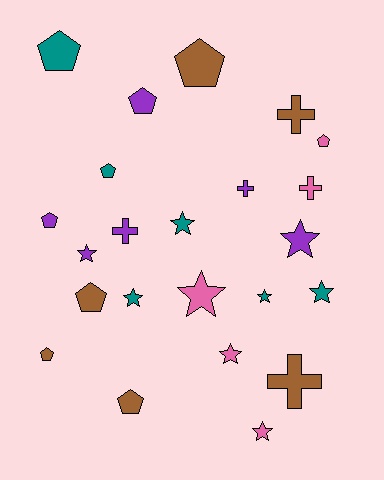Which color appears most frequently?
Teal, with 6 objects.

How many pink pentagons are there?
There is 1 pink pentagon.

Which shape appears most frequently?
Pentagon, with 9 objects.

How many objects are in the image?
There are 23 objects.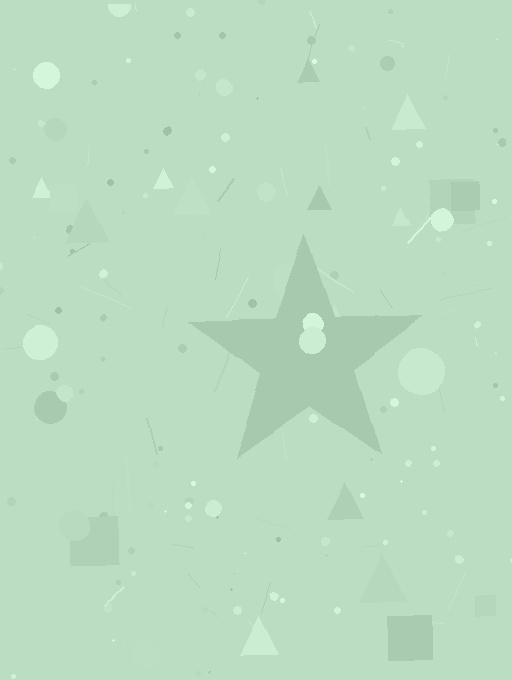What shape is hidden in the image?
A star is hidden in the image.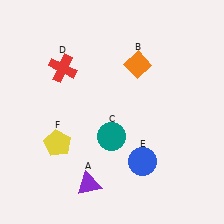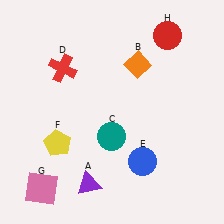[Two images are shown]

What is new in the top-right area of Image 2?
A red circle (H) was added in the top-right area of Image 2.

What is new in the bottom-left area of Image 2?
A pink square (G) was added in the bottom-left area of Image 2.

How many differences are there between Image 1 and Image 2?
There are 2 differences between the two images.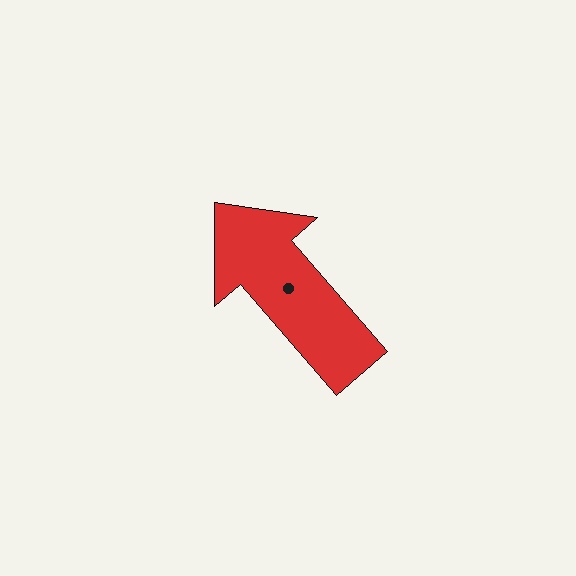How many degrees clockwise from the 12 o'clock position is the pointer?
Approximately 319 degrees.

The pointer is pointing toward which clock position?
Roughly 11 o'clock.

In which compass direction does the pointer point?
Northwest.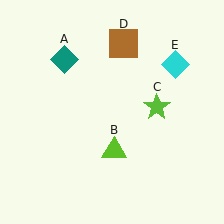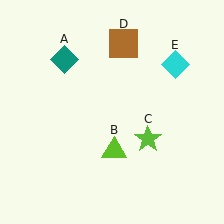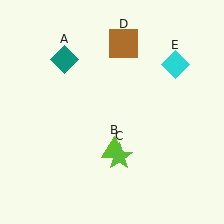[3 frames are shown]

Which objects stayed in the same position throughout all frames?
Teal diamond (object A) and lime triangle (object B) and brown square (object D) and cyan diamond (object E) remained stationary.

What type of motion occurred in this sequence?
The lime star (object C) rotated clockwise around the center of the scene.